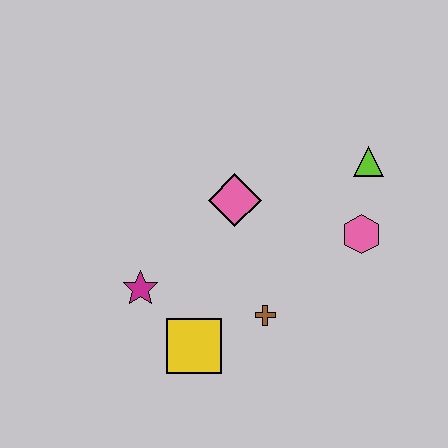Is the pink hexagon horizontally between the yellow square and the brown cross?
No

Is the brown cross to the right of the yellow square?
Yes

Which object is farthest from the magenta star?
The lime triangle is farthest from the magenta star.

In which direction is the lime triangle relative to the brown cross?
The lime triangle is above the brown cross.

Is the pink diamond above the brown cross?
Yes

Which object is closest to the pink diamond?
The brown cross is closest to the pink diamond.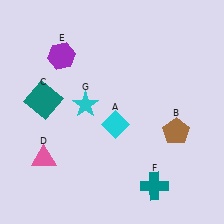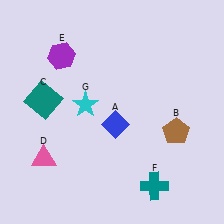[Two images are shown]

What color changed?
The diamond (A) changed from cyan in Image 1 to blue in Image 2.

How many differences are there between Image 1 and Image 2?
There is 1 difference between the two images.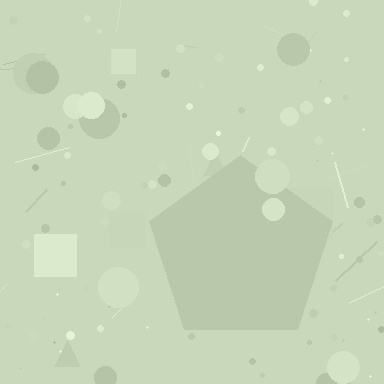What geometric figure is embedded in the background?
A pentagon is embedded in the background.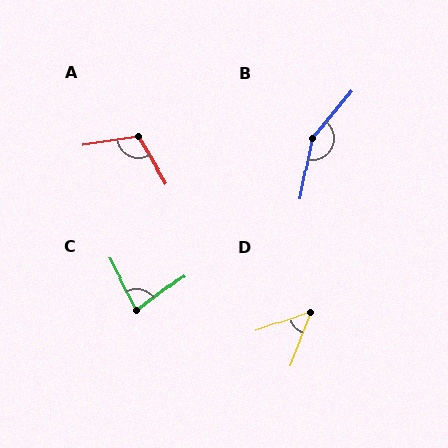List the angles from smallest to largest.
D (49°), C (80°), A (113°), B (151°).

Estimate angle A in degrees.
Approximately 113 degrees.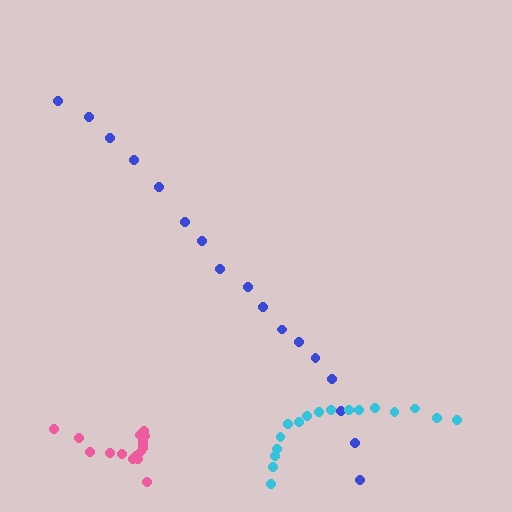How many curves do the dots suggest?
There are 3 distinct paths.